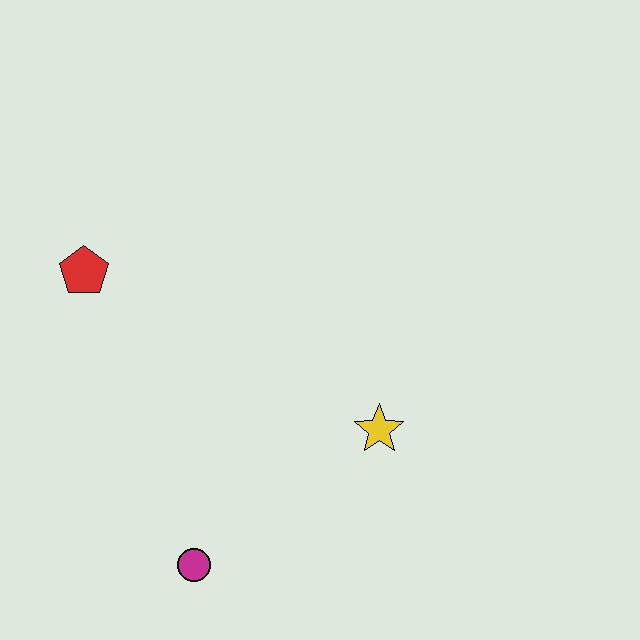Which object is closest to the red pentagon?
The magenta circle is closest to the red pentagon.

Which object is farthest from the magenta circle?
The red pentagon is farthest from the magenta circle.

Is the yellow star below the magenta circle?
No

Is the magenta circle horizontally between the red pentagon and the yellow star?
Yes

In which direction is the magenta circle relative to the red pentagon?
The magenta circle is below the red pentagon.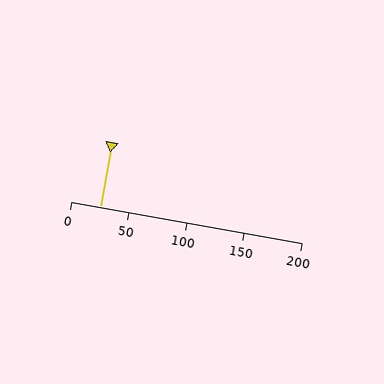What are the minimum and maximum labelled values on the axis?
The axis runs from 0 to 200.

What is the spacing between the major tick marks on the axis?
The major ticks are spaced 50 apart.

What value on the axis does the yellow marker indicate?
The marker indicates approximately 25.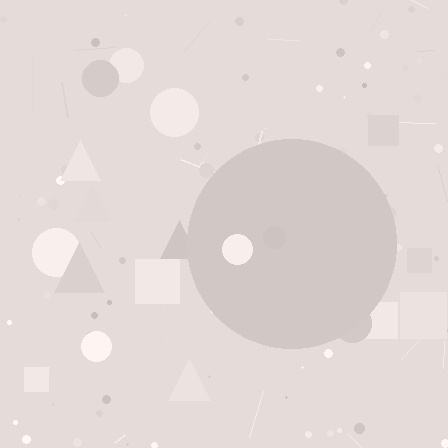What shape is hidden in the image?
A circle is hidden in the image.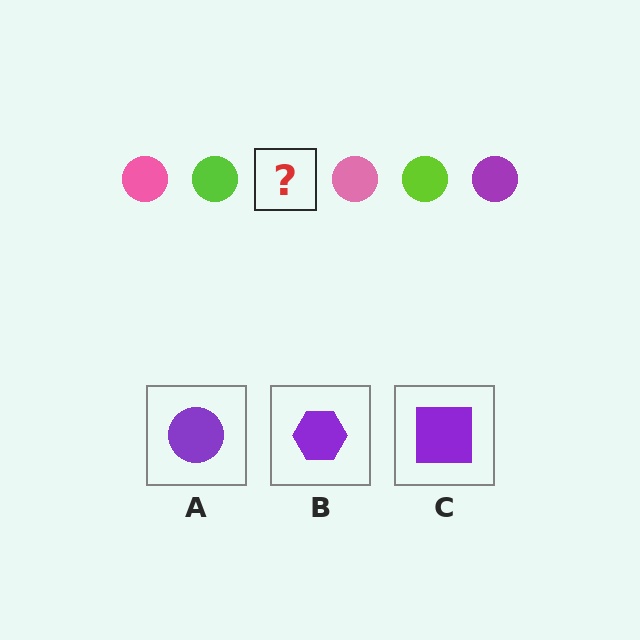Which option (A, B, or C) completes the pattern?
A.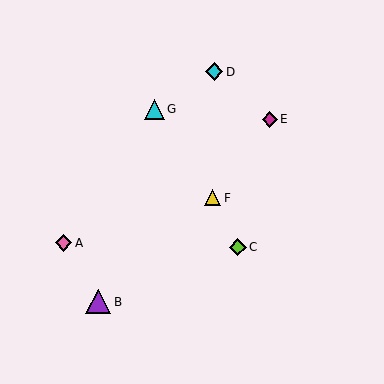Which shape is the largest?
The purple triangle (labeled B) is the largest.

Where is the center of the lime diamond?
The center of the lime diamond is at (238, 248).